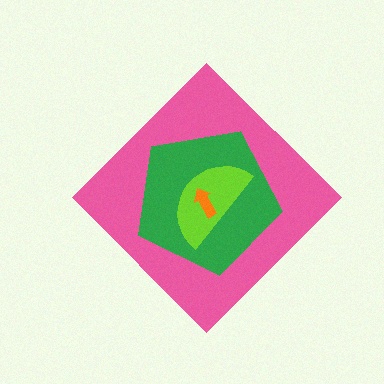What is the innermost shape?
The orange arrow.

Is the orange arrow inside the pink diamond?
Yes.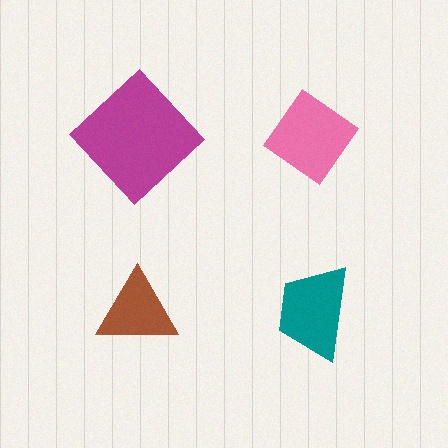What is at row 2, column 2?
A teal trapezoid.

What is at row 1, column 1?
A magenta diamond.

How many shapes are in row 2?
2 shapes.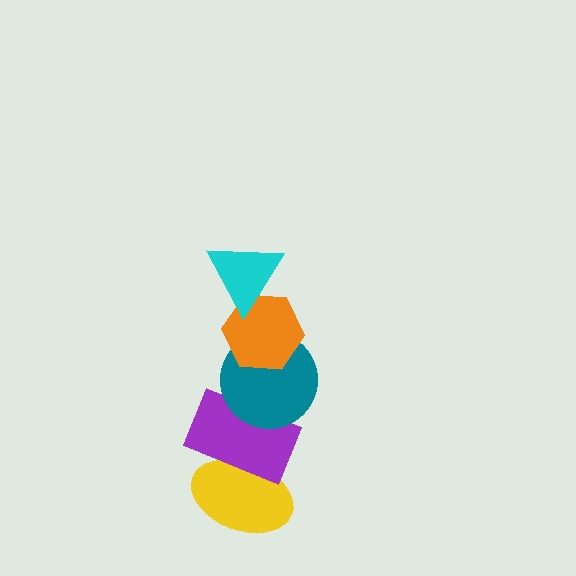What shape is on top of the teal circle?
The orange hexagon is on top of the teal circle.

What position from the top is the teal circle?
The teal circle is 3rd from the top.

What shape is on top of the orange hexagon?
The cyan triangle is on top of the orange hexagon.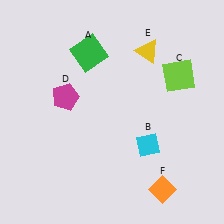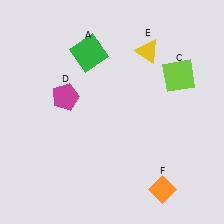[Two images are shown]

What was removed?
The cyan diamond (B) was removed in Image 2.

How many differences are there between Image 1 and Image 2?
There is 1 difference between the two images.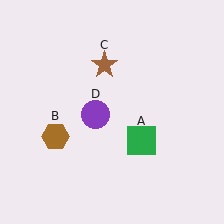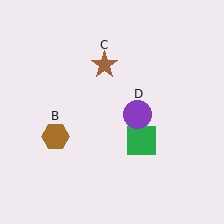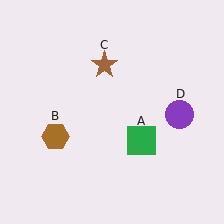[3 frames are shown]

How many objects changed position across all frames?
1 object changed position: purple circle (object D).